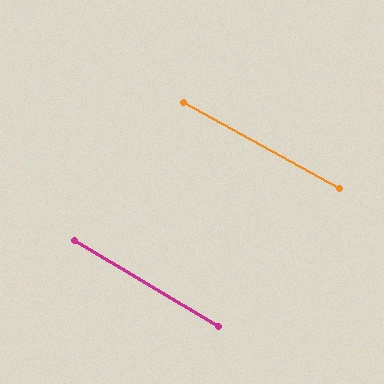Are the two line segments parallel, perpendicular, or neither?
Parallel — their directions differ by only 1.9°.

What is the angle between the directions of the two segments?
Approximately 2 degrees.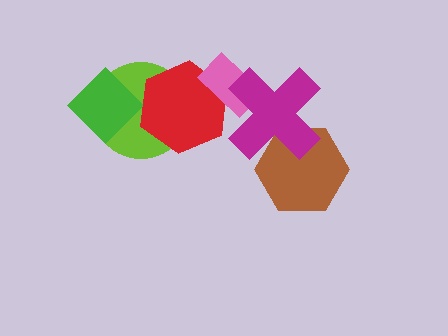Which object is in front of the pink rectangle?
The magenta cross is in front of the pink rectangle.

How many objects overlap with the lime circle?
2 objects overlap with the lime circle.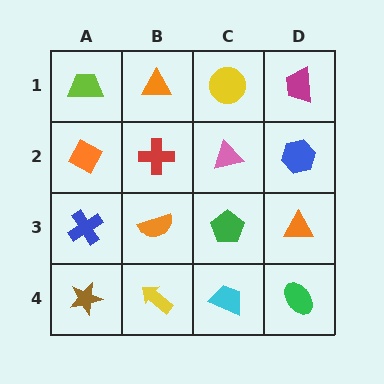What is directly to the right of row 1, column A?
An orange triangle.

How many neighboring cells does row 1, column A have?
2.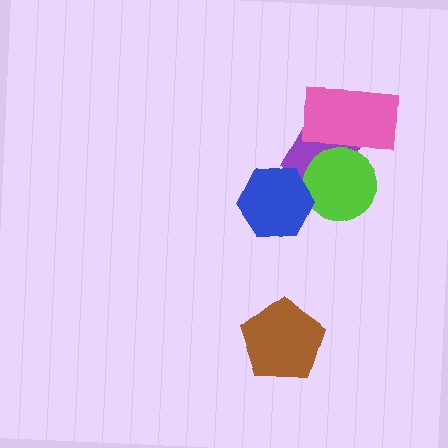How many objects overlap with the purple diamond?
3 objects overlap with the purple diamond.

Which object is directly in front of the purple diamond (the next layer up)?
The pink rectangle is directly in front of the purple diamond.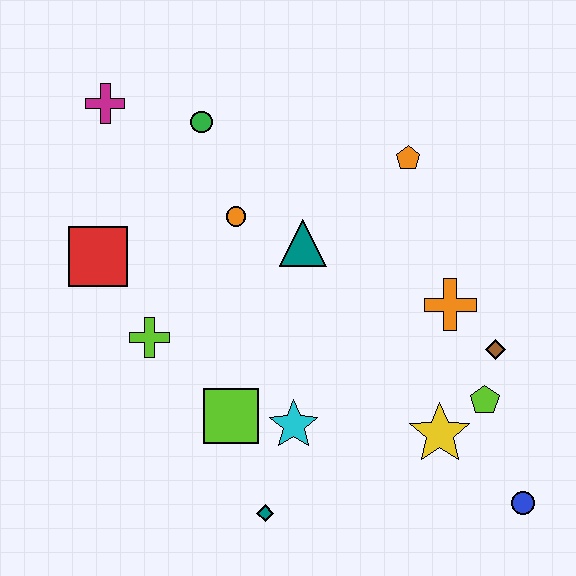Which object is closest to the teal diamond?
The cyan star is closest to the teal diamond.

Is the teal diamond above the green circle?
No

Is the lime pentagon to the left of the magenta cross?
No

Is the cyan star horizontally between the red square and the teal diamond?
No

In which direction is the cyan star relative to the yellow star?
The cyan star is to the left of the yellow star.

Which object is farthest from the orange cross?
The magenta cross is farthest from the orange cross.